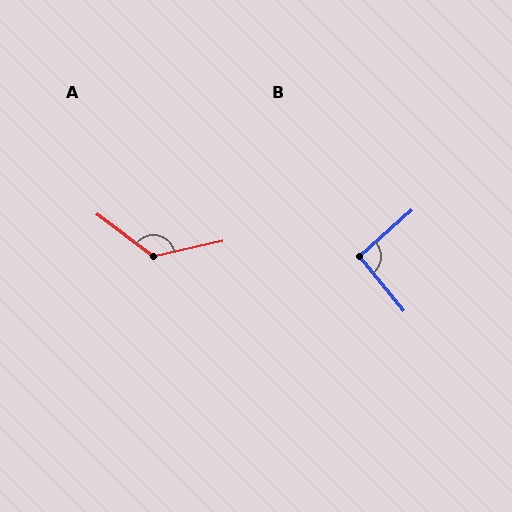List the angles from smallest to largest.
B (93°), A (130°).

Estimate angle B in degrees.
Approximately 93 degrees.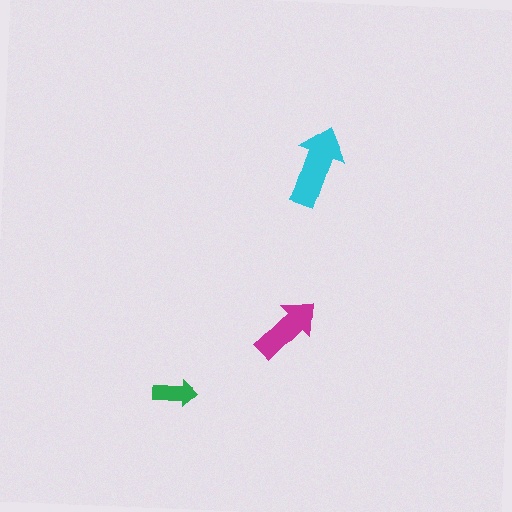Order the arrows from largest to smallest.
the cyan one, the magenta one, the green one.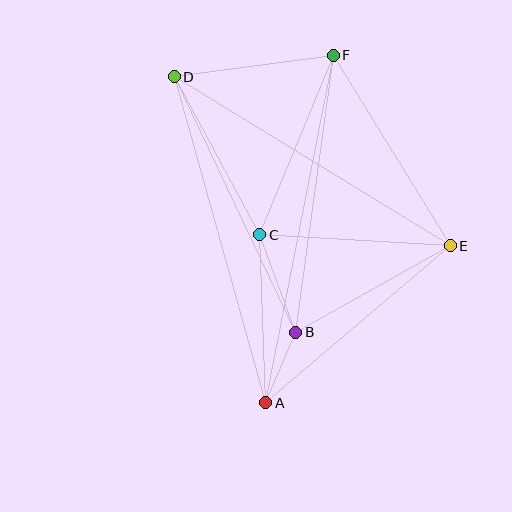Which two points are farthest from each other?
Points A and F are farthest from each other.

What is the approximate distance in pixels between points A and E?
The distance between A and E is approximately 242 pixels.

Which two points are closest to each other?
Points A and B are closest to each other.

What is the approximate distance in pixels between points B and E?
The distance between B and E is approximately 177 pixels.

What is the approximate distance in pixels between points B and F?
The distance between B and F is approximately 279 pixels.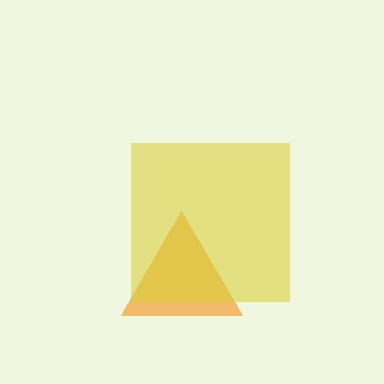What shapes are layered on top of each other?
The layered shapes are: an orange triangle, a yellow square.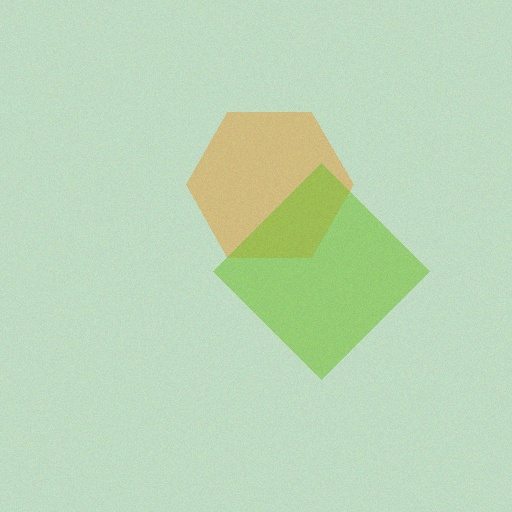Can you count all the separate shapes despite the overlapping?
Yes, there are 2 separate shapes.